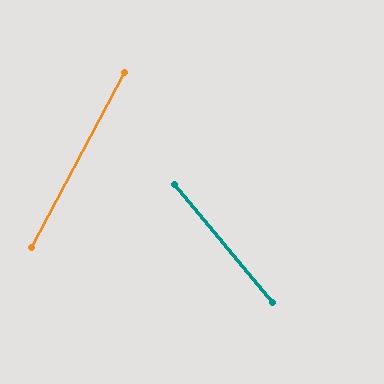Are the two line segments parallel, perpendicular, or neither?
Neither parallel nor perpendicular — they differ by about 68°.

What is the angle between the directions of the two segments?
Approximately 68 degrees.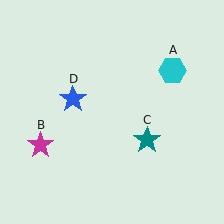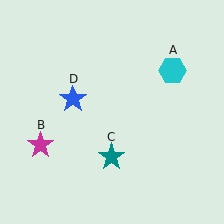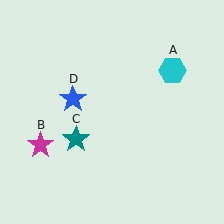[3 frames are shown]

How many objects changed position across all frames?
1 object changed position: teal star (object C).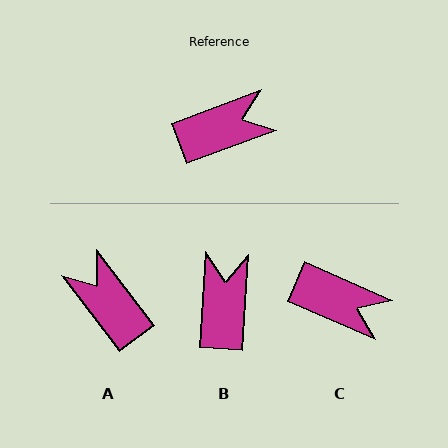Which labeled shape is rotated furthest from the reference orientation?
A, about 107 degrees away.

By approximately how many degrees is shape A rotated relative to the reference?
Approximately 107 degrees counter-clockwise.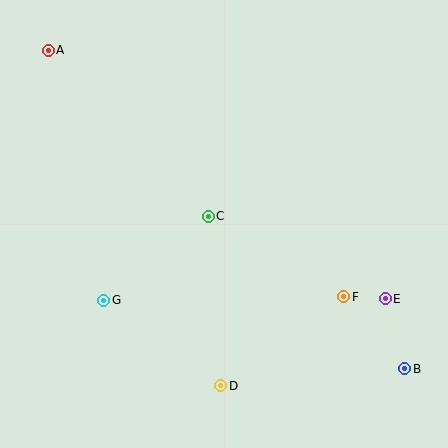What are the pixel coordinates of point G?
Point G is at (104, 300).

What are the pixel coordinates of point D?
Point D is at (221, 386).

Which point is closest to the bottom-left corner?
Point G is closest to the bottom-left corner.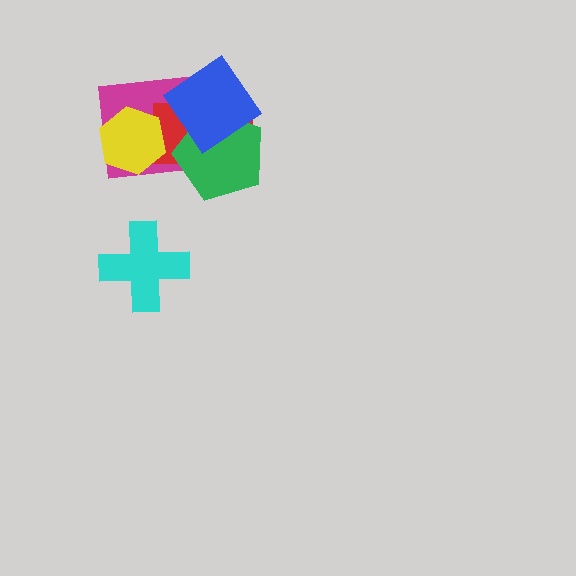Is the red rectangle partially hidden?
Yes, it is partially covered by another shape.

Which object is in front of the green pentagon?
The blue diamond is in front of the green pentagon.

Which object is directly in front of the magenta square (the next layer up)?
The red rectangle is directly in front of the magenta square.